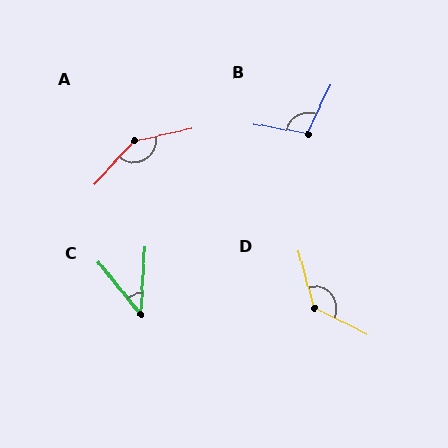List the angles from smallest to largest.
C (42°), B (104°), D (131°), A (144°).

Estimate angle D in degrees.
Approximately 131 degrees.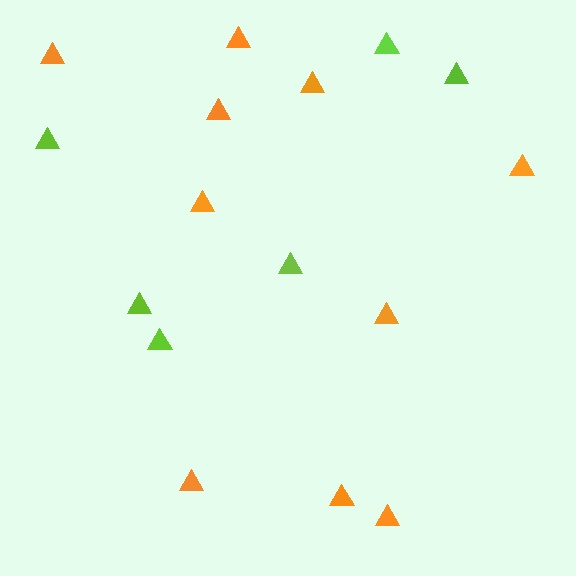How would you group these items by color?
There are 2 groups: one group of orange triangles (10) and one group of lime triangles (6).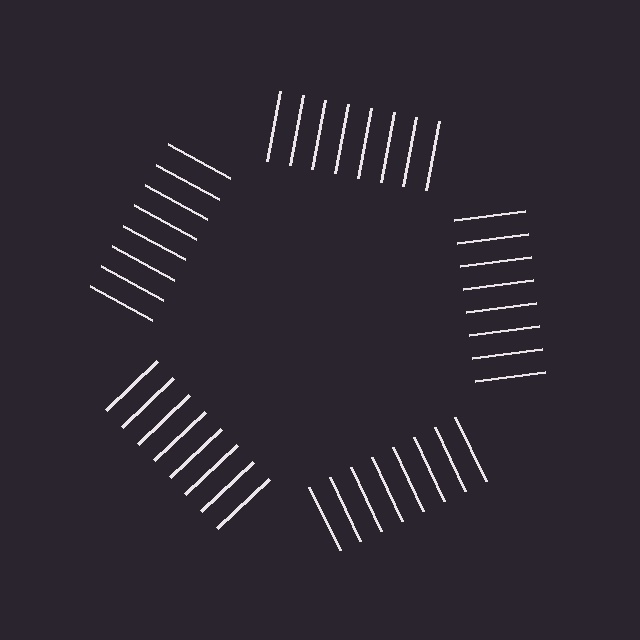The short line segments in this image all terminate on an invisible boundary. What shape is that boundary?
An illusory pentagon — the line segments terminate on its edges but no continuous stroke is drawn.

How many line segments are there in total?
40 — 8 along each of the 5 edges.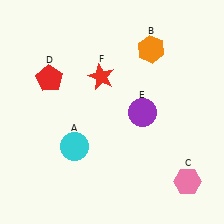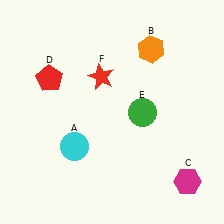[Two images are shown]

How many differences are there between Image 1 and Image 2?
There are 2 differences between the two images.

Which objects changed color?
C changed from pink to magenta. E changed from purple to green.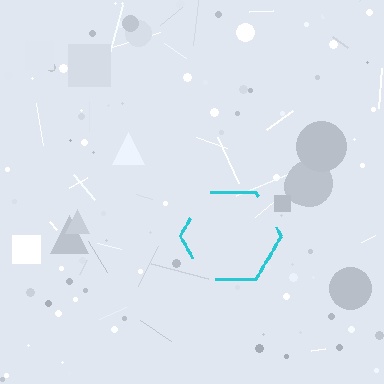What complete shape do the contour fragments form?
The contour fragments form a hexagon.